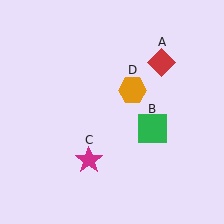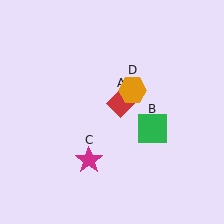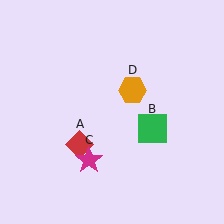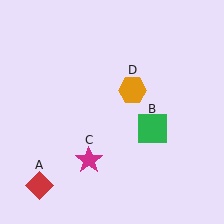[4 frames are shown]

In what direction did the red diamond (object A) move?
The red diamond (object A) moved down and to the left.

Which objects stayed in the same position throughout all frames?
Green square (object B) and magenta star (object C) and orange hexagon (object D) remained stationary.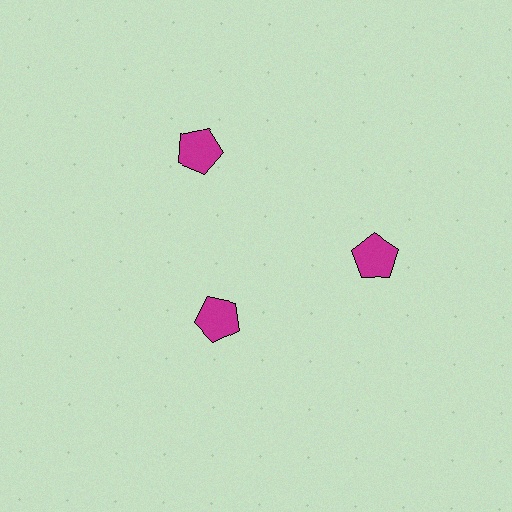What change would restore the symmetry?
The symmetry would be restored by moving it outward, back onto the ring so that all 3 pentagons sit at equal angles and equal distance from the center.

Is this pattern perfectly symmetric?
No. The 3 magenta pentagons are arranged in a ring, but one element near the 7 o'clock position is pulled inward toward the center, breaking the 3-fold rotational symmetry.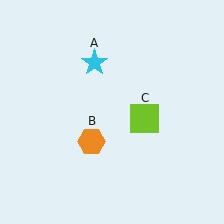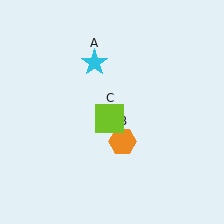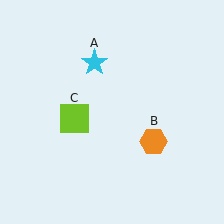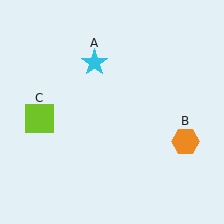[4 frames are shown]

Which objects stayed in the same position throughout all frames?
Cyan star (object A) remained stationary.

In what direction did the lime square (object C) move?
The lime square (object C) moved left.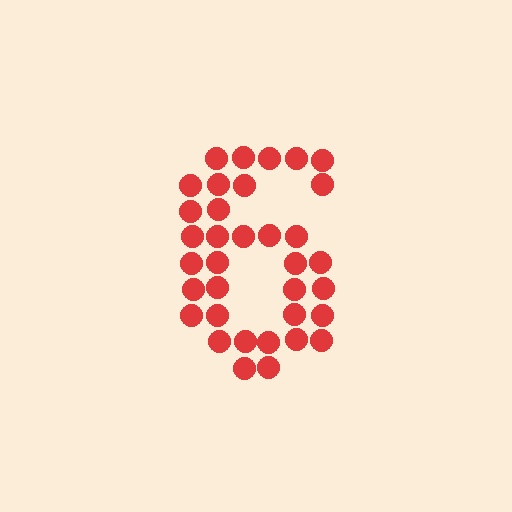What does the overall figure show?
The overall figure shows the digit 6.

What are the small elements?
The small elements are circles.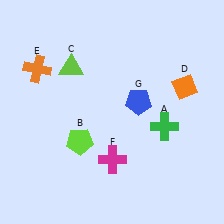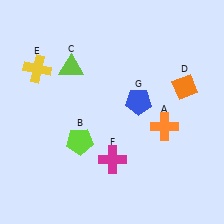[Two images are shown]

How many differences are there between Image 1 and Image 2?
There are 2 differences between the two images.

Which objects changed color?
A changed from green to orange. E changed from orange to yellow.